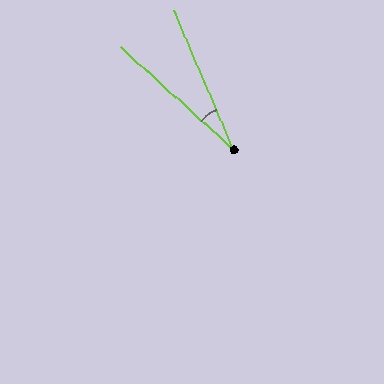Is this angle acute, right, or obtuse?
It is acute.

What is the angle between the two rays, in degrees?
Approximately 25 degrees.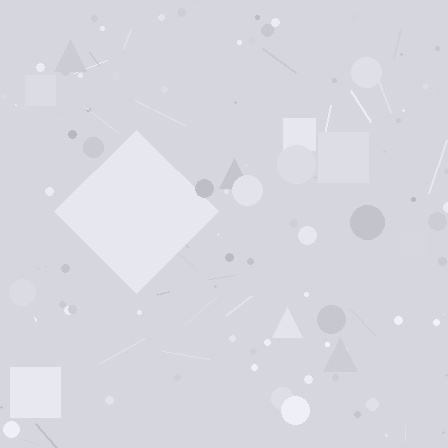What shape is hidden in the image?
A diamond is hidden in the image.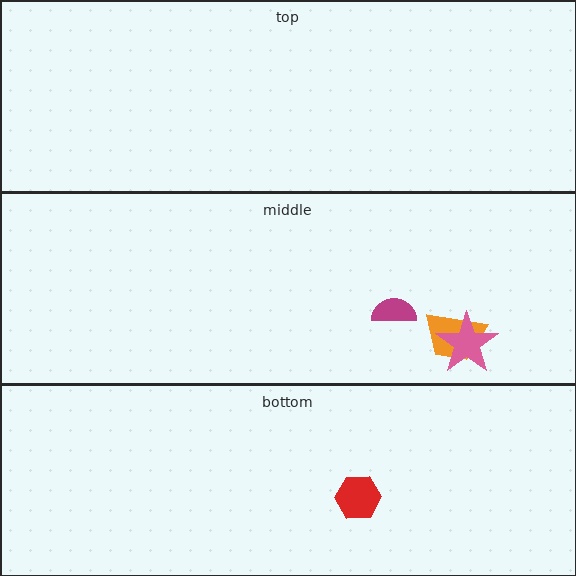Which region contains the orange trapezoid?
The middle region.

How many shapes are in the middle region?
3.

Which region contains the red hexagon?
The bottom region.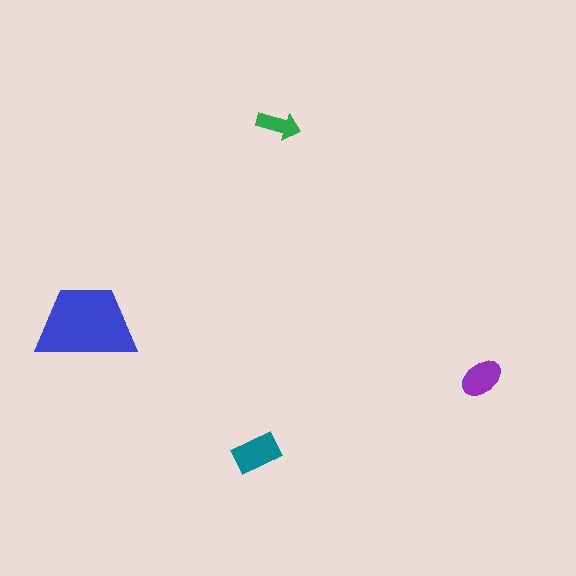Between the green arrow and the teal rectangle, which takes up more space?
The teal rectangle.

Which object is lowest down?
The teal rectangle is bottommost.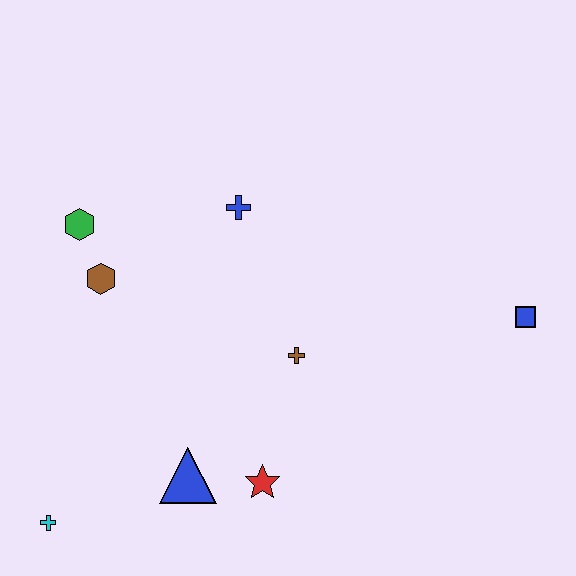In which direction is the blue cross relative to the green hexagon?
The blue cross is to the right of the green hexagon.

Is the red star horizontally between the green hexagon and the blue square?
Yes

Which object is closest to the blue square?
The brown cross is closest to the blue square.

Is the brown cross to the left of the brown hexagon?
No